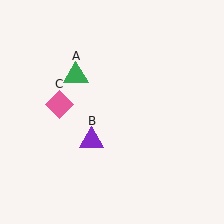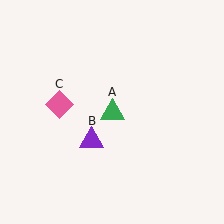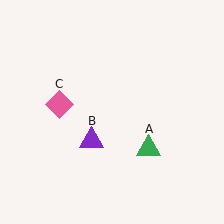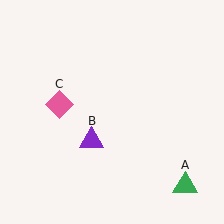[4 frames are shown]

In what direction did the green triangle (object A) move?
The green triangle (object A) moved down and to the right.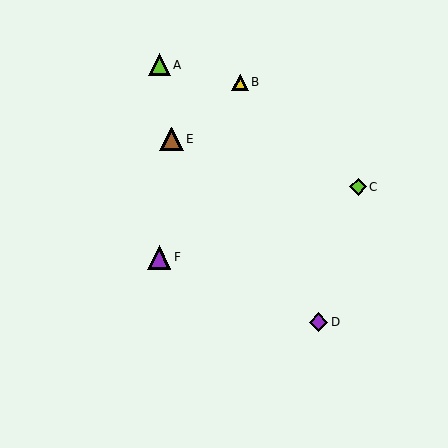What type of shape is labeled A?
Shape A is a lime triangle.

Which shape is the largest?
The purple triangle (labeled F) is the largest.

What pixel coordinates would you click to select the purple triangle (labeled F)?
Click at (159, 257) to select the purple triangle F.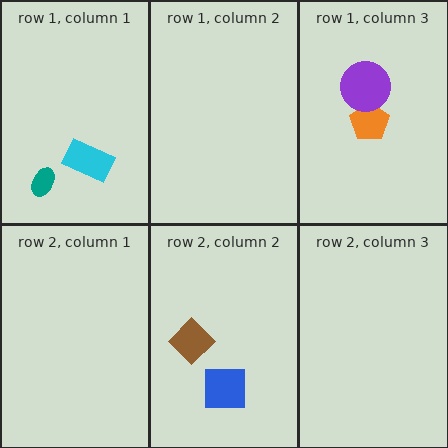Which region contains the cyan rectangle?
The row 1, column 1 region.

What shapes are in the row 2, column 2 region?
The blue square, the brown diamond.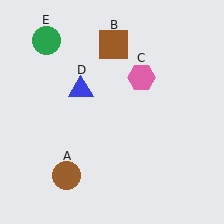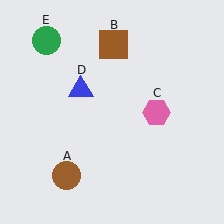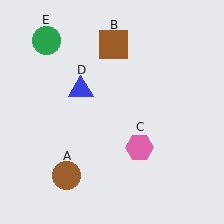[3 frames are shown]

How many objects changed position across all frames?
1 object changed position: pink hexagon (object C).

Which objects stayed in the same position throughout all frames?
Brown circle (object A) and brown square (object B) and blue triangle (object D) and green circle (object E) remained stationary.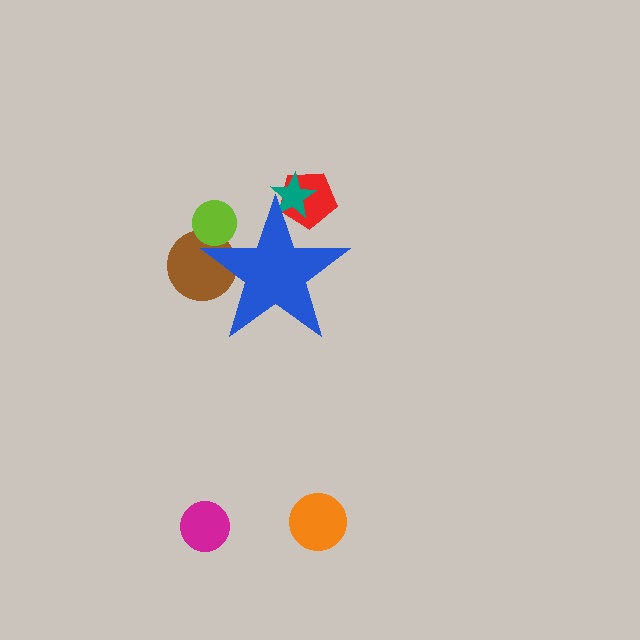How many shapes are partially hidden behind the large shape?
4 shapes are partially hidden.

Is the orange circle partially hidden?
No, the orange circle is fully visible.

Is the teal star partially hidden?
Yes, the teal star is partially hidden behind the blue star.